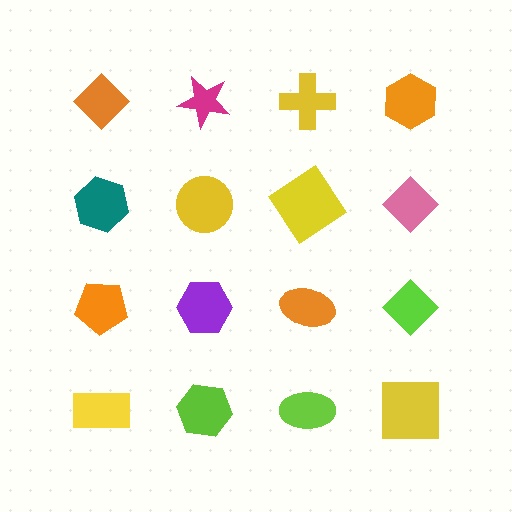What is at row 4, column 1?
A yellow rectangle.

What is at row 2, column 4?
A pink diamond.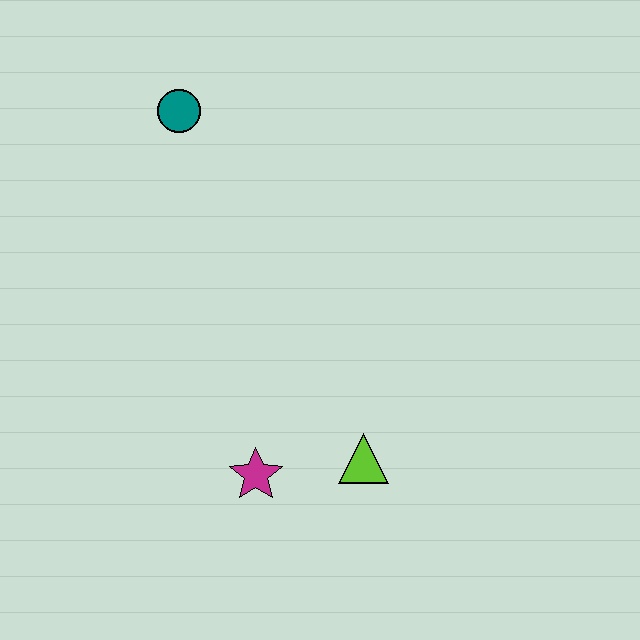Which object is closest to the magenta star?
The lime triangle is closest to the magenta star.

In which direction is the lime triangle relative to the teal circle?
The lime triangle is below the teal circle.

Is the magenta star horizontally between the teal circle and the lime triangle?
Yes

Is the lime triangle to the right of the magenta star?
Yes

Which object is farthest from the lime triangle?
The teal circle is farthest from the lime triangle.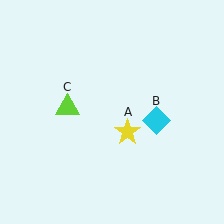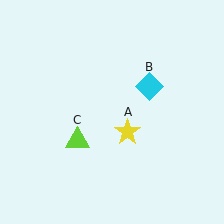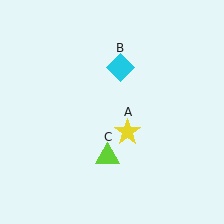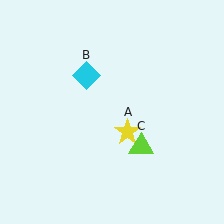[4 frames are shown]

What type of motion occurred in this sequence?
The cyan diamond (object B), lime triangle (object C) rotated counterclockwise around the center of the scene.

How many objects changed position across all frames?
2 objects changed position: cyan diamond (object B), lime triangle (object C).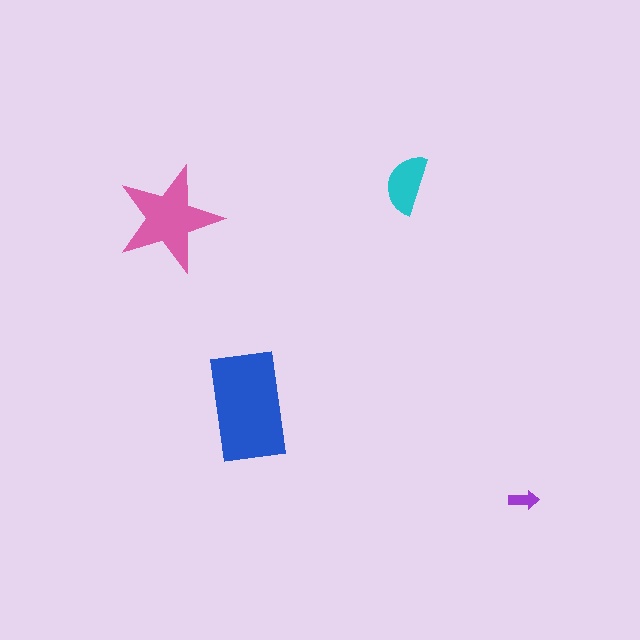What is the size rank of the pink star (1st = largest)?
2nd.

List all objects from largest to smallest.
The blue rectangle, the pink star, the cyan semicircle, the purple arrow.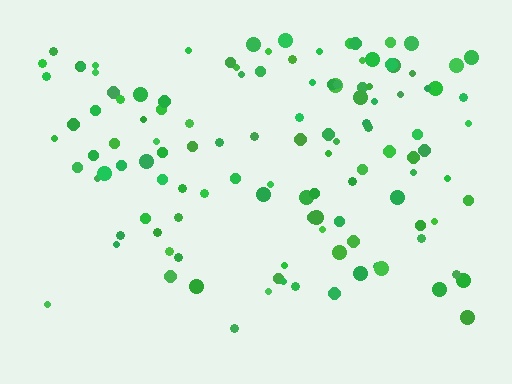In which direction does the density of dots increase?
From bottom to top, with the top side densest.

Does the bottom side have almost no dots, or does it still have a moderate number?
Still a moderate number, just noticeably fewer than the top.